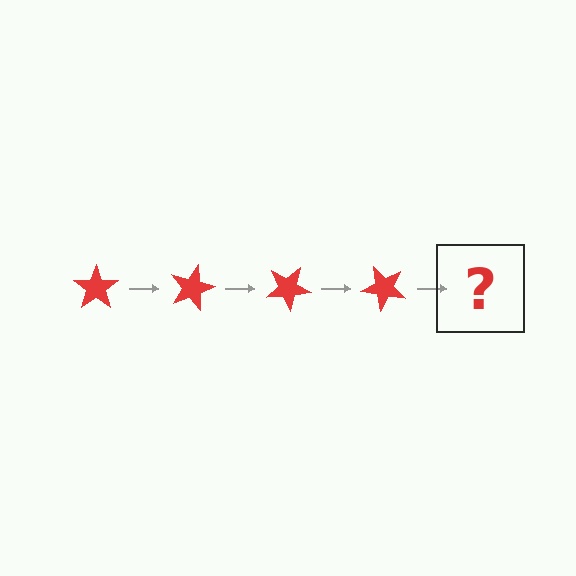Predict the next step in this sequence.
The next step is a red star rotated 60 degrees.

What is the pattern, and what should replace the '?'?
The pattern is that the star rotates 15 degrees each step. The '?' should be a red star rotated 60 degrees.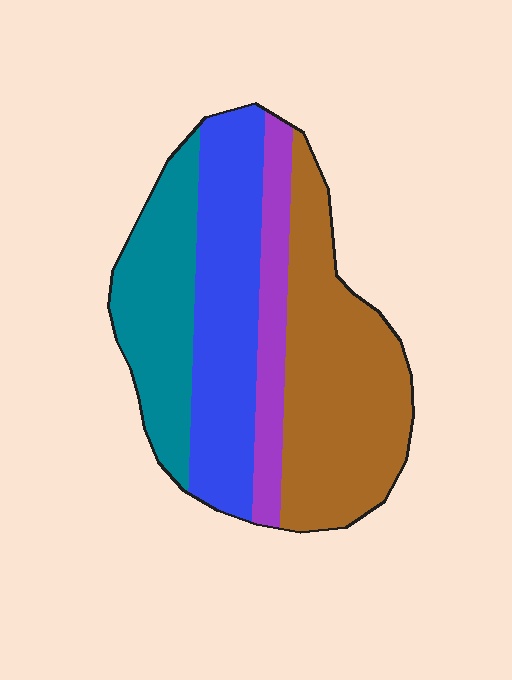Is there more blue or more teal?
Blue.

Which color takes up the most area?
Brown, at roughly 35%.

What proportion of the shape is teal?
Teal takes up about one fifth (1/5) of the shape.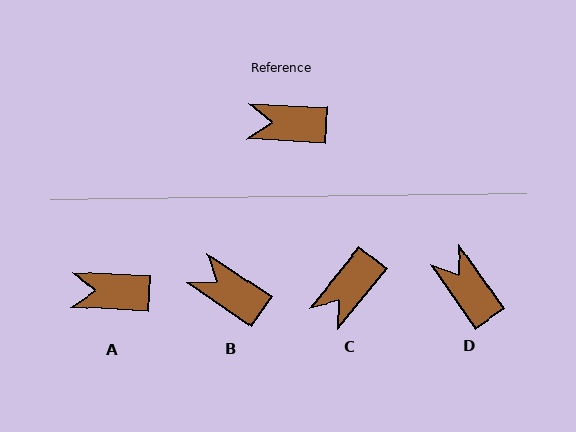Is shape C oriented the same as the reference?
No, it is off by about 54 degrees.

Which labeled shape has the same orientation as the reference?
A.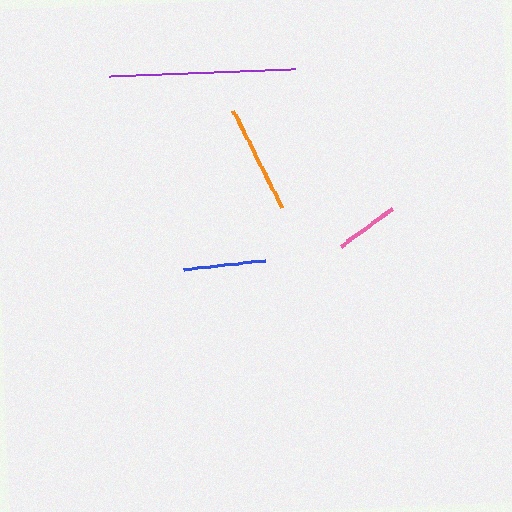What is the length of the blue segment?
The blue segment is approximately 81 pixels long.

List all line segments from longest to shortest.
From longest to shortest: purple, orange, blue, pink.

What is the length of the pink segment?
The pink segment is approximately 64 pixels long.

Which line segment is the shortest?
The pink line is the shortest at approximately 64 pixels.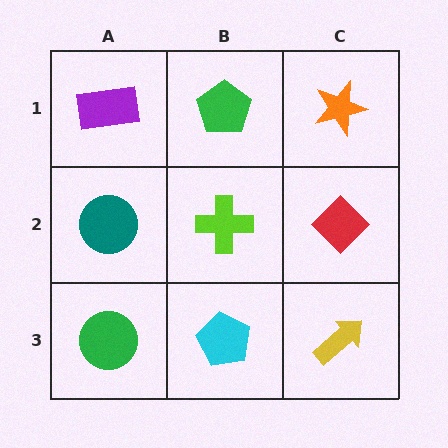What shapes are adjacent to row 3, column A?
A teal circle (row 2, column A), a cyan pentagon (row 3, column B).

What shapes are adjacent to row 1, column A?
A teal circle (row 2, column A), a green pentagon (row 1, column B).